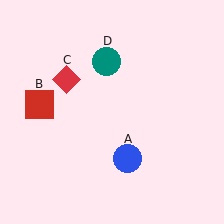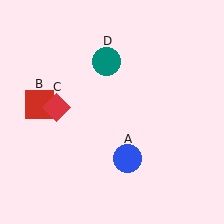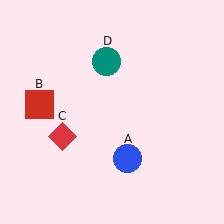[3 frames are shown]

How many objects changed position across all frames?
1 object changed position: red diamond (object C).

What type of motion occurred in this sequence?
The red diamond (object C) rotated counterclockwise around the center of the scene.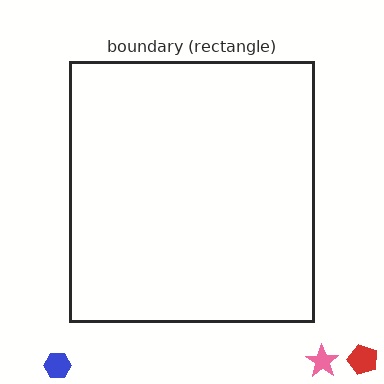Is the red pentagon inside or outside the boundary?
Outside.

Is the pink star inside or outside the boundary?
Outside.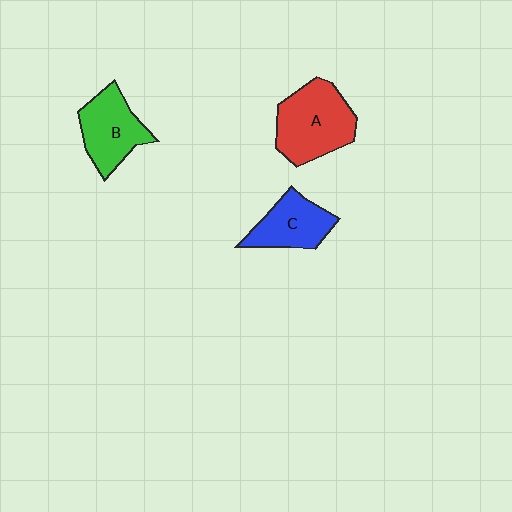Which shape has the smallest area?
Shape C (blue).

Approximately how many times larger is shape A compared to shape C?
Approximately 1.4 times.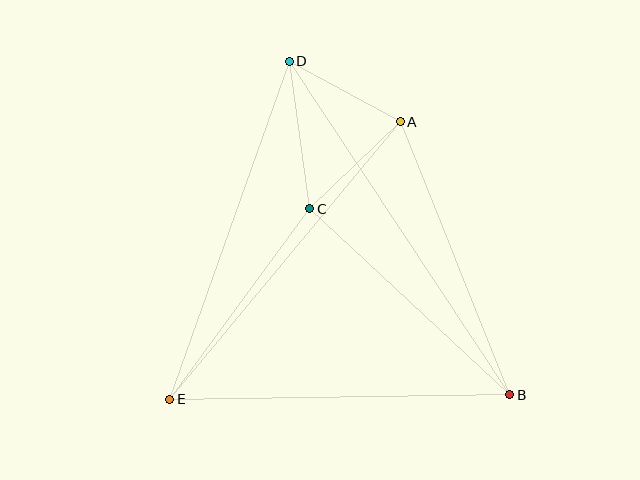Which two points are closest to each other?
Points A and C are closest to each other.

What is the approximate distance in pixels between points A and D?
The distance between A and D is approximately 126 pixels.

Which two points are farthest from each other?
Points B and D are farthest from each other.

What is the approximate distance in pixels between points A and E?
The distance between A and E is approximately 361 pixels.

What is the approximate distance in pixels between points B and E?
The distance between B and E is approximately 340 pixels.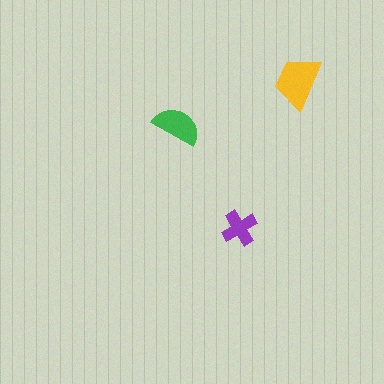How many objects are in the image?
There are 3 objects in the image.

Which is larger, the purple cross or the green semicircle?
The green semicircle.